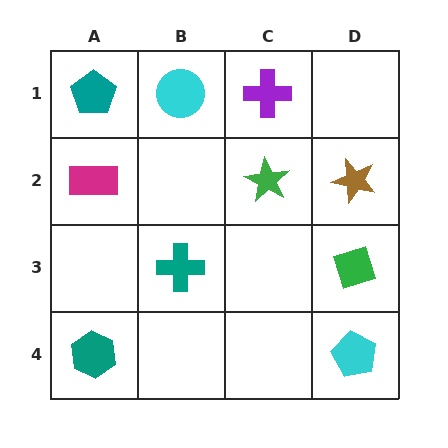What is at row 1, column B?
A cyan circle.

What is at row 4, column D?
A cyan pentagon.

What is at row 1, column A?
A teal pentagon.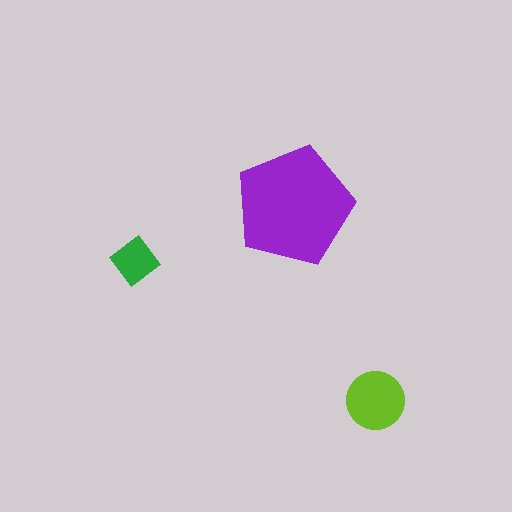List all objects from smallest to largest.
The green diamond, the lime circle, the purple pentagon.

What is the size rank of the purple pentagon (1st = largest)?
1st.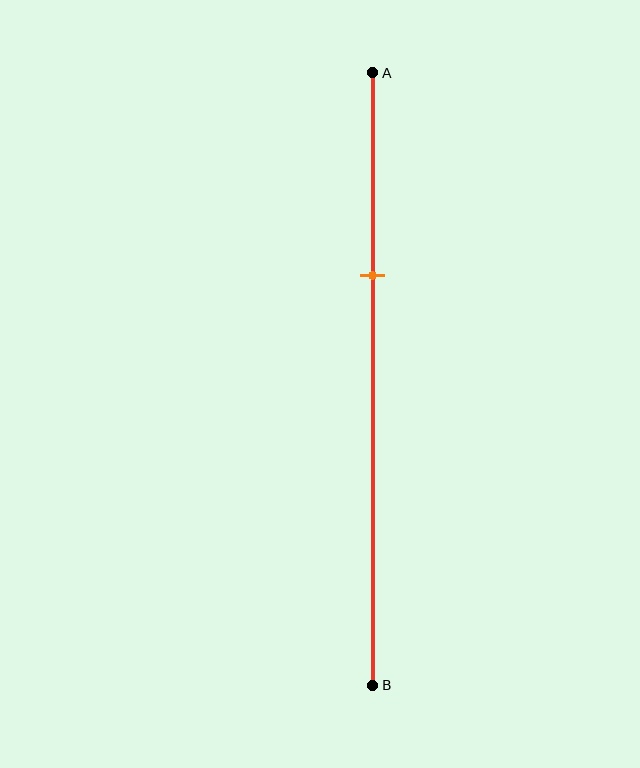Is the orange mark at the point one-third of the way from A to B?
Yes, the mark is approximately at the one-third point.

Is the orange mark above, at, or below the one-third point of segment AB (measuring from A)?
The orange mark is approximately at the one-third point of segment AB.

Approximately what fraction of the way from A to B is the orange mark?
The orange mark is approximately 35% of the way from A to B.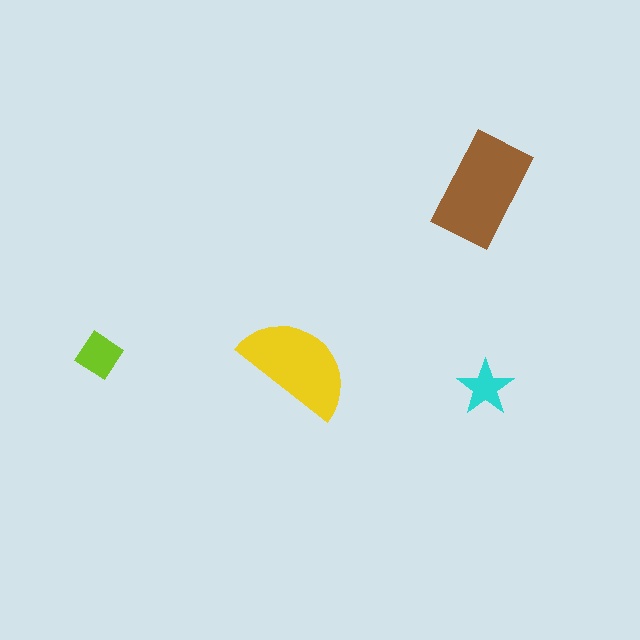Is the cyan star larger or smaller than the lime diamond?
Smaller.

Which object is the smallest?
The cyan star.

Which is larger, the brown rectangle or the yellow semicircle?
The brown rectangle.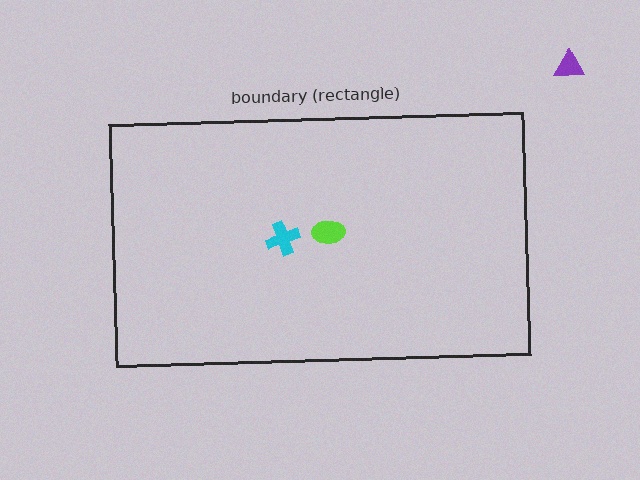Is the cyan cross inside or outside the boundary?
Inside.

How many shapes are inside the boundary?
2 inside, 1 outside.